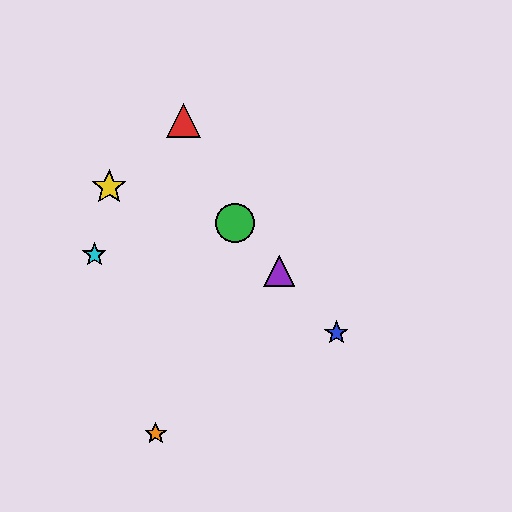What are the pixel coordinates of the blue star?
The blue star is at (336, 333).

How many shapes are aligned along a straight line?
3 shapes (the blue star, the green circle, the purple triangle) are aligned along a straight line.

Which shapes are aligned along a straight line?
The blue star, the green circle, the purple triangle are aligned along a straight line.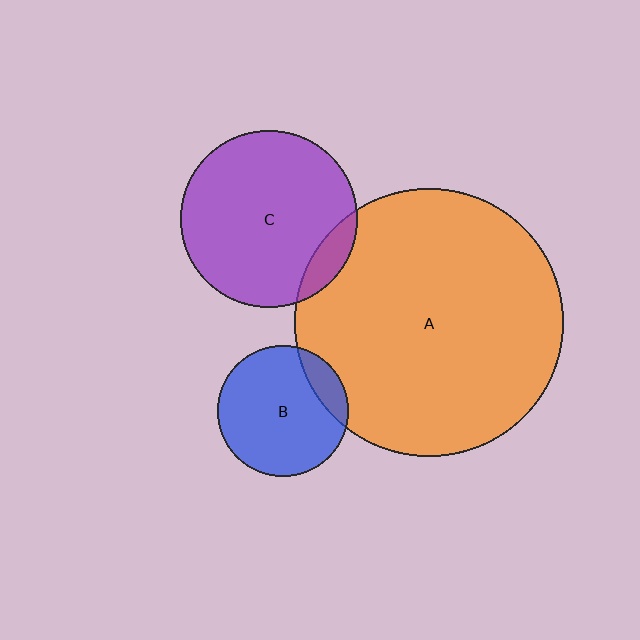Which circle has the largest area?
Circle A (orange).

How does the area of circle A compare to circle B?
Approximately 4.2 times.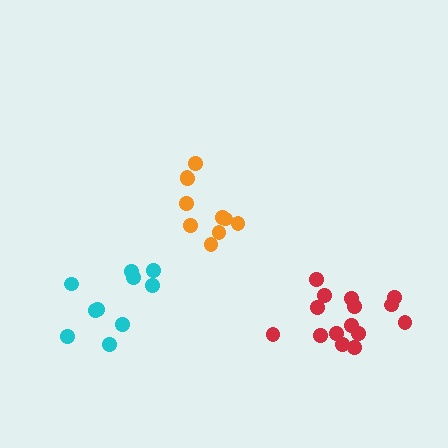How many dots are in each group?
Group 1: 10 dots, Group 2: 10 dots, Group 3: 15 dots (35 total).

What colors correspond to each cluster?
The clusters are colored: orange, cyan, red.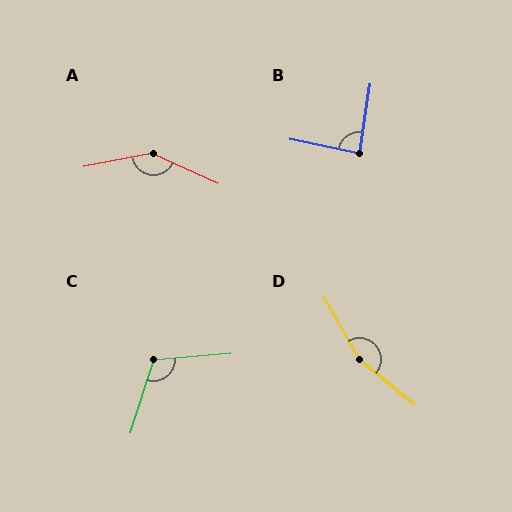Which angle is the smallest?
B, at approximately 87 degrees.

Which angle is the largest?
D, at approximately 159 degrees.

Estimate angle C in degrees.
Approximately 112 degrees.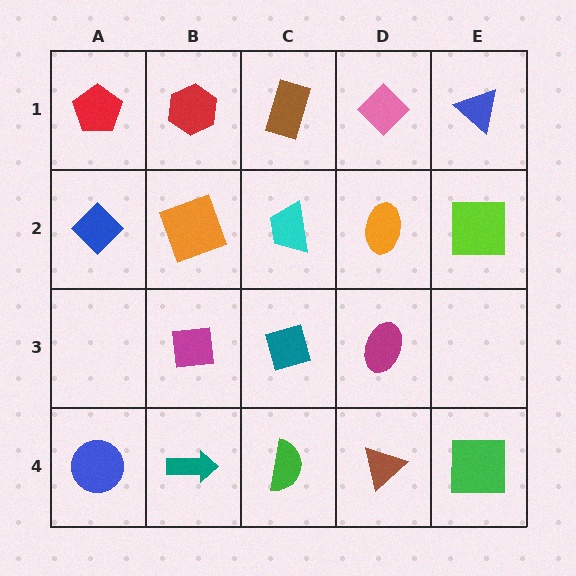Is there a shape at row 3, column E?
No, that cell is empty.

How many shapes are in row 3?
3 shapes.